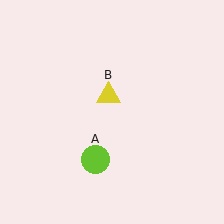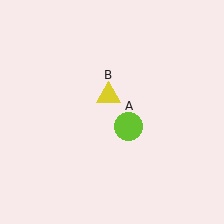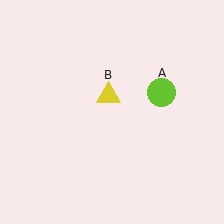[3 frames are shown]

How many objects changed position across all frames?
1 object changed position: lime circle (object A).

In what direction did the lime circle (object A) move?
The lime circle (object A) moved up and to the right.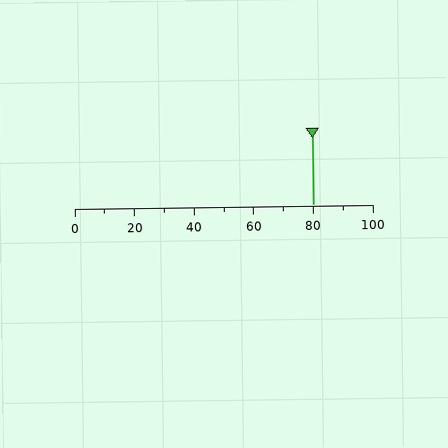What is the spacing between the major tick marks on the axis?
The major ticks are spaced 20 apart.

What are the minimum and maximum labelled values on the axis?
The axis runs from 0 to 100.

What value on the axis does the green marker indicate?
The marker indicates approximately 80.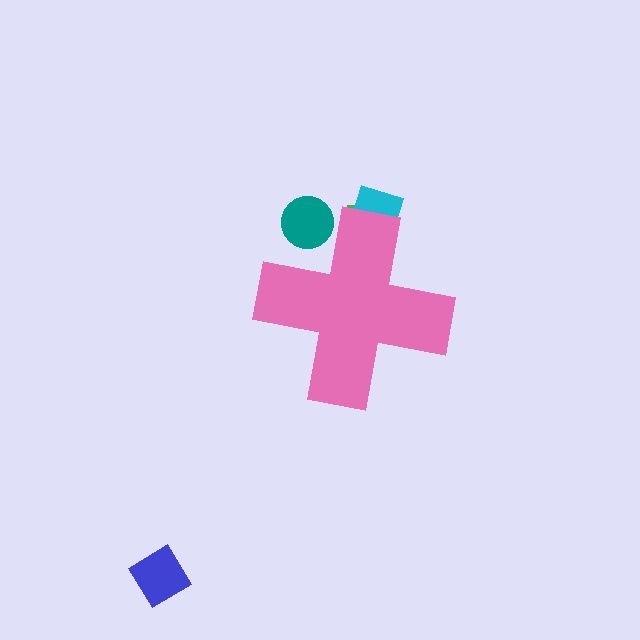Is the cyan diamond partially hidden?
Yes, the cyan diamond is partially hidden behind the pink cross.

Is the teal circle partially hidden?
Yes, the teal circle is partially hidden behind the pink cross.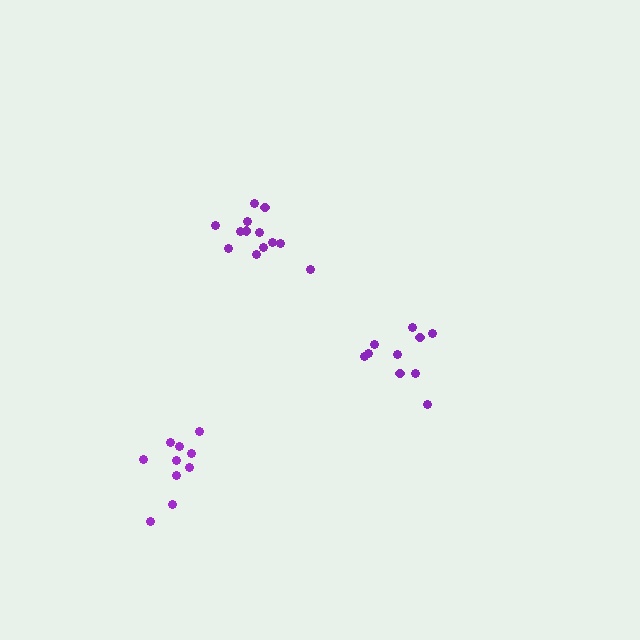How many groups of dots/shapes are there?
There are 3 groups.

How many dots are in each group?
Group 1: 10 dots, Group 2: 13 dots, Group 3: 10 dots (33 total).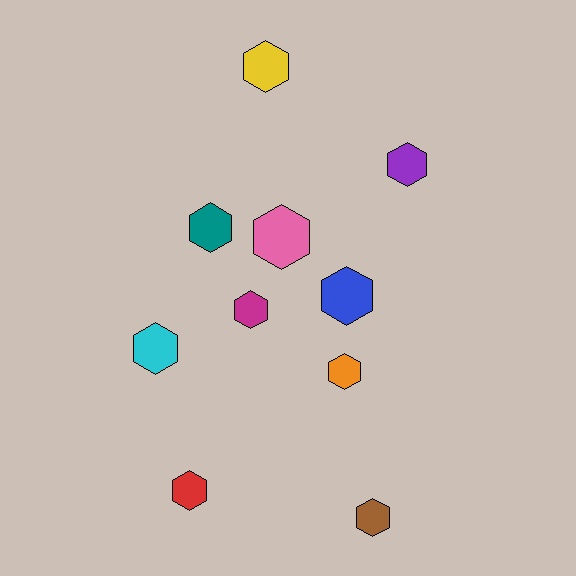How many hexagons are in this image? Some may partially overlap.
There are 10 hexagons.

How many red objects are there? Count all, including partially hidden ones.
There is 1 red object.